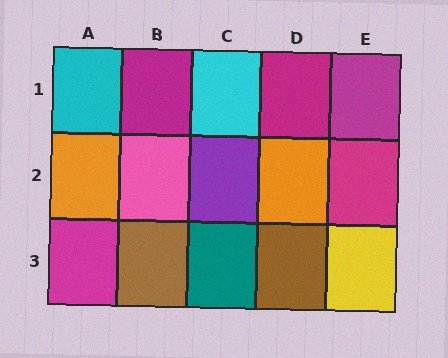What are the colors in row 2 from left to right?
Orange, pink, purple, orange, magenta.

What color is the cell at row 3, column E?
Yellow.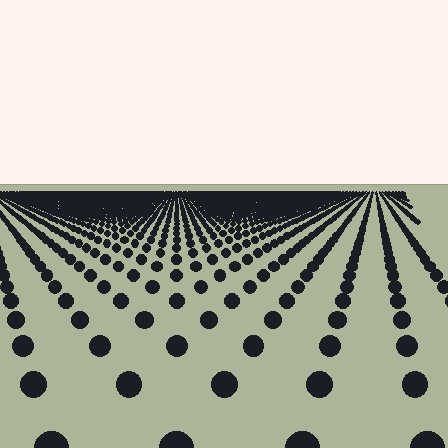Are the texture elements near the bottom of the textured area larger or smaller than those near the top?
Larger. Near the bottom, elements are closer to the viewer and appear at a bigger on-screen size.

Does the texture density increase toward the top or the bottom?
Density increases toward the top.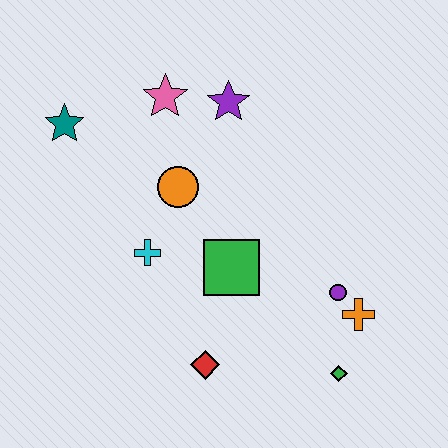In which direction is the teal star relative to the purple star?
The teal star is to the left of the purple star.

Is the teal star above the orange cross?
Yes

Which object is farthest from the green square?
The teal star is farthest from the green square.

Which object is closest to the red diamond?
The green square is closest to the red diamond.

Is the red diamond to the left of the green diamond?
Yes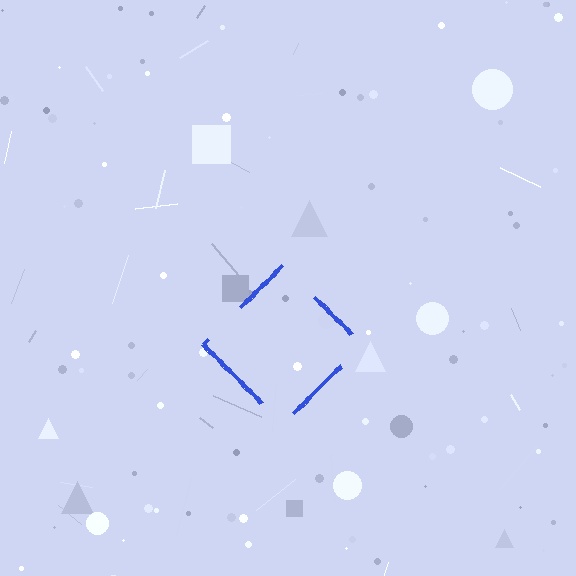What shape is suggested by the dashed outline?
The dashed outline suggests a diamond.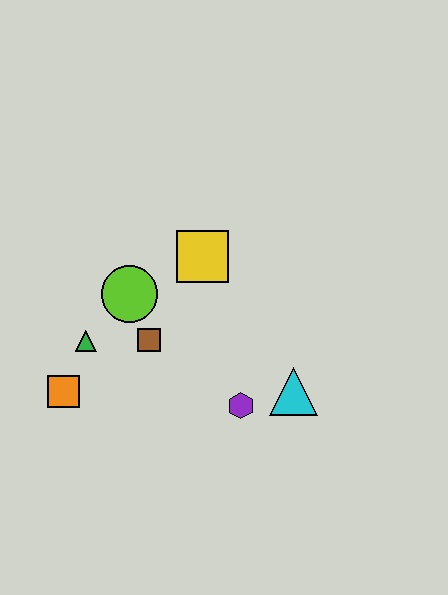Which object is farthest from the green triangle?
The cyan triangle is farthest from the green triangle.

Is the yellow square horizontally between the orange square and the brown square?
No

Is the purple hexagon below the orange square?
Yes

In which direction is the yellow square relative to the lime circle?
The yellow square is to the right of the lime circle.